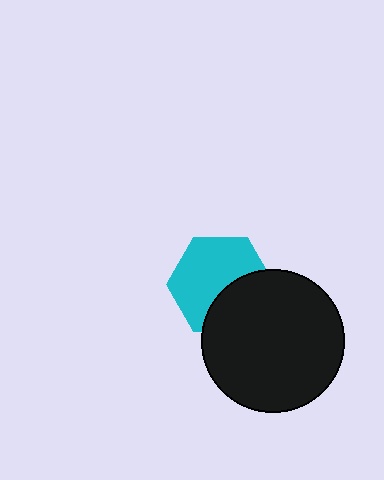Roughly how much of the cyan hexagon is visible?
About half of it is visible (roughly 64%).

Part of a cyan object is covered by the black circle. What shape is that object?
It is a hexagon.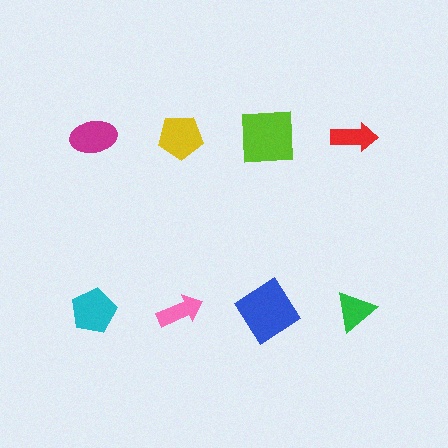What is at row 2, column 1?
A cyan pentagon.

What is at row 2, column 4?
A green triangle.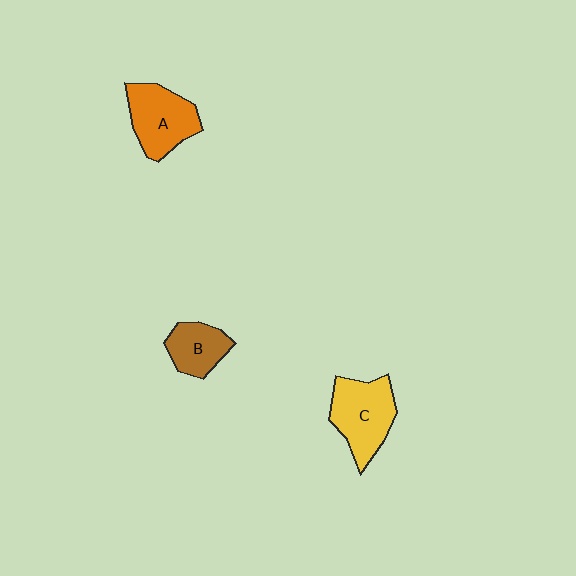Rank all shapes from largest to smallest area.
From largest to smallest: C (yellow), A (orange), B (brown).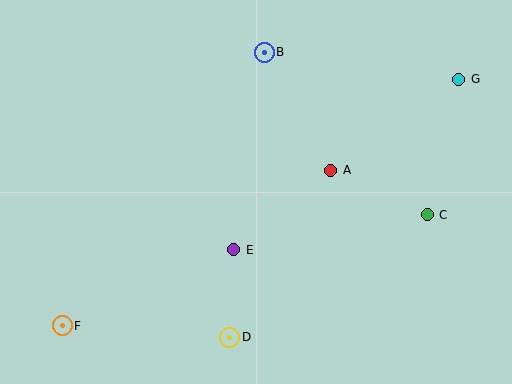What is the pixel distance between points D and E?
The distance between D and E is 88 pixels.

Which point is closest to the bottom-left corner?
Point F is closest to the bottom-left corner.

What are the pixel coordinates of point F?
Point F is at (62, 326).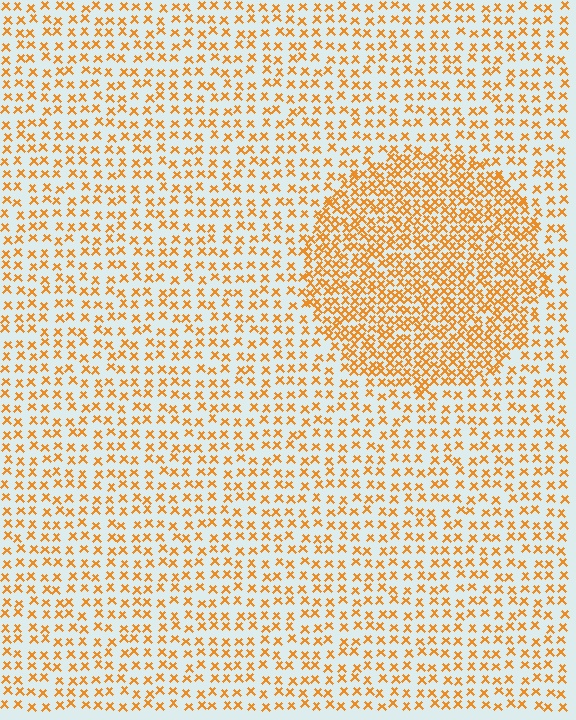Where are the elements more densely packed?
The elements are more densely packed inside the circle boundary.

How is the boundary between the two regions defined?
The boundary is defined by a change in element density (approximately 2.1x ratio). All elements are the same color, size, and shape.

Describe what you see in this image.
The image contains small orange elements arranged at two different densities. A circle-shaped region is visible where the elements are more densely packed than the surrounding area.